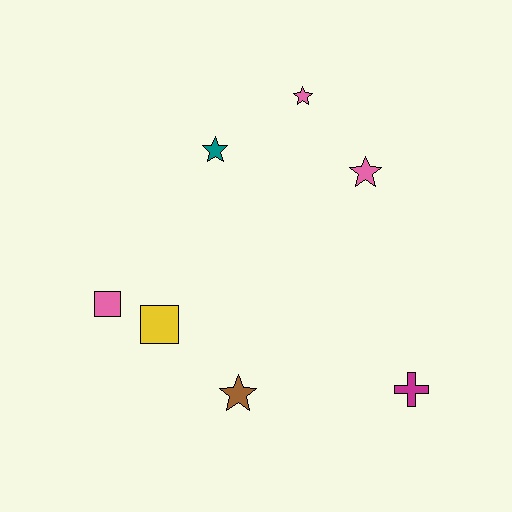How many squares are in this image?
There are 2 squares.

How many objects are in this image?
There are 7 objects.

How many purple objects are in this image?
There are no purple objects.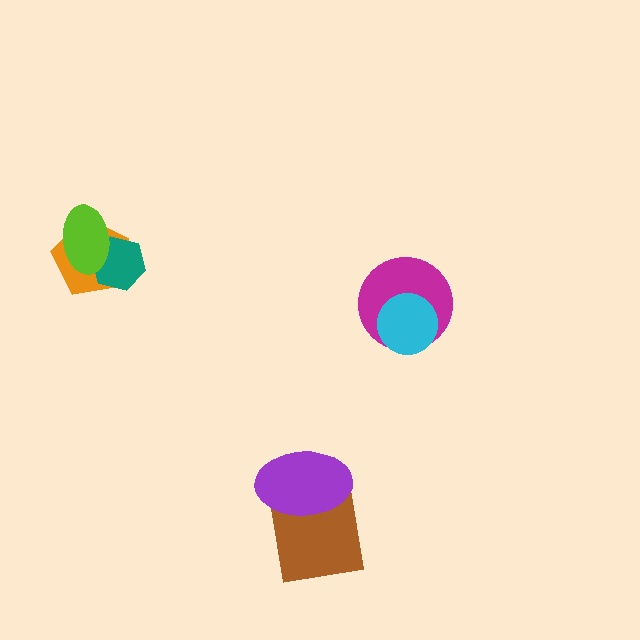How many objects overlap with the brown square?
1 object overlaps with the brown square.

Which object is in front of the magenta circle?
The cyan circle is in front of the magenta circle.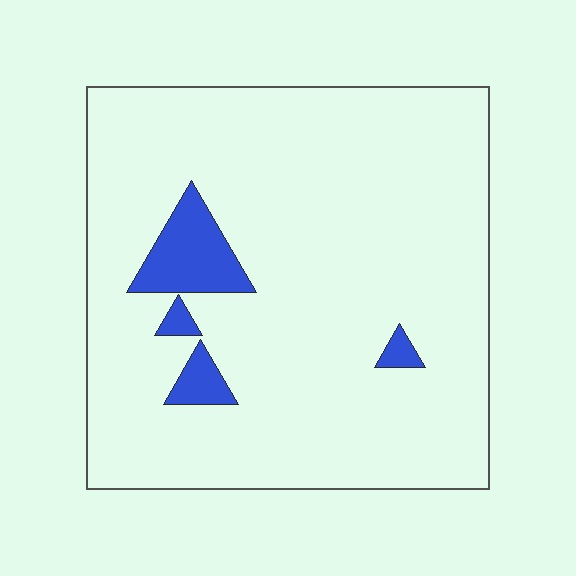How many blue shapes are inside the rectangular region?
4.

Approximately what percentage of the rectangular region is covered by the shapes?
Approximately 5%.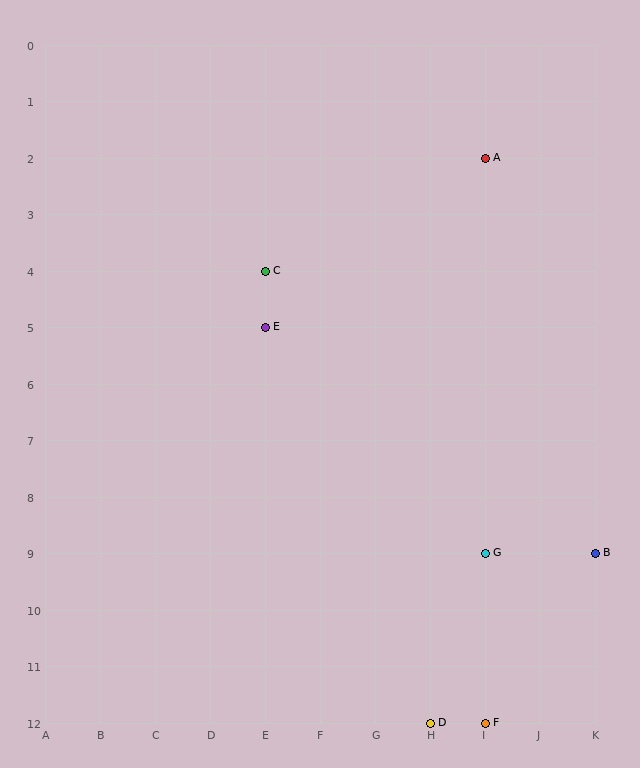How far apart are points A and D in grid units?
Points A and D are 1 column and 10 rows apart (about 10.0 grid units diagonally).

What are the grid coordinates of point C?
Point C is at grid coordinates (E, 4).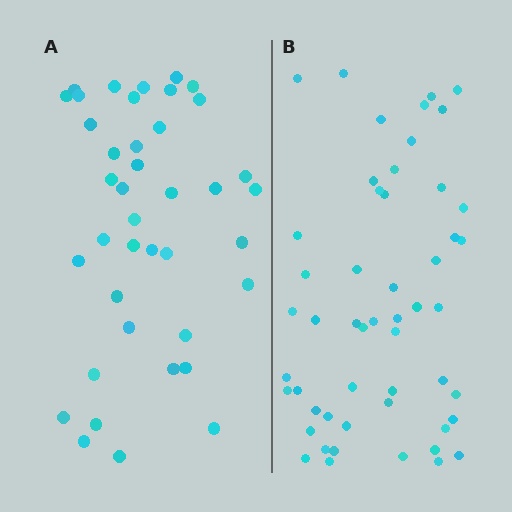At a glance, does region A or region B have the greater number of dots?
Region B (the right region) has more dots.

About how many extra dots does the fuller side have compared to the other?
Region B has roughly 12 or so more dots than region A.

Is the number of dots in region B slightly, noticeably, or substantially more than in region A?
Region B has noticeably more, but not dramatically so. The ratio is roughly 1.3 to 1.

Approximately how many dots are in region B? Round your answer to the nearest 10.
About 50 dots. (The exact count is 52, which rounds to 50.)